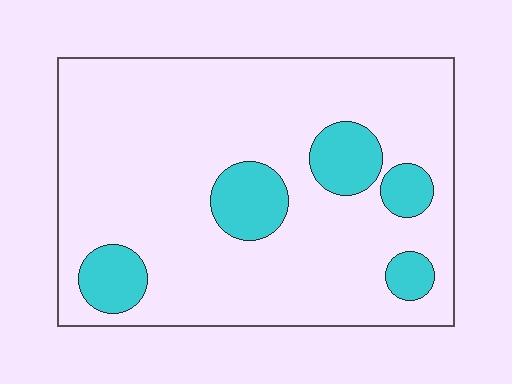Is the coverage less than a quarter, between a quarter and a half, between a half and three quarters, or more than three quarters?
Less than a quarter.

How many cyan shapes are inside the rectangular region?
5.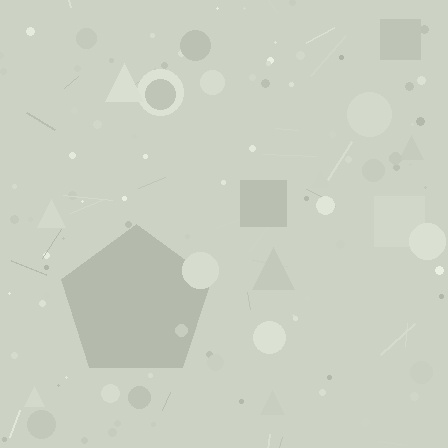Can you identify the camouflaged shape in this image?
The camouflaged shape is a pentagon.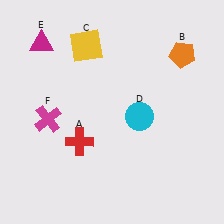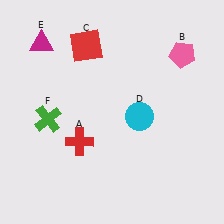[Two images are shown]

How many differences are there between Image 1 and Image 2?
There are 3 differences between the two images.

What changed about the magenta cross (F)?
In Image 1, F is magenta. In Image 2, it changed to green.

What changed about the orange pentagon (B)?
In Image 1, B is orange. In Image 2, it changed to pink.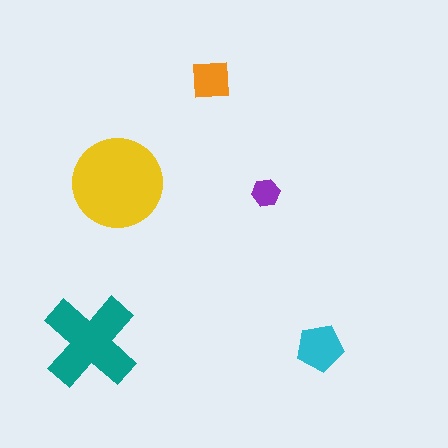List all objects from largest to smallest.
The yellow circle, the teal cross, the cyan pentagon, the orange square, the purple hexagon.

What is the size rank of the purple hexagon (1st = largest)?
5th.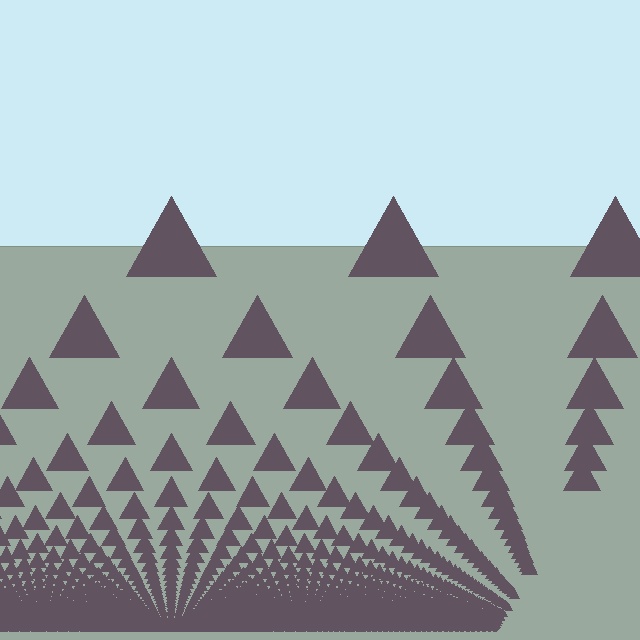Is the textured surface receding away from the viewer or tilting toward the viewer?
The surface appears to tilt toward the viewer. Texture elements get larger and sparser toward the top.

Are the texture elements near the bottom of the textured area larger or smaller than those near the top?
Smaller. The gradient is inverted — elements near the bottom are smaller and denser.